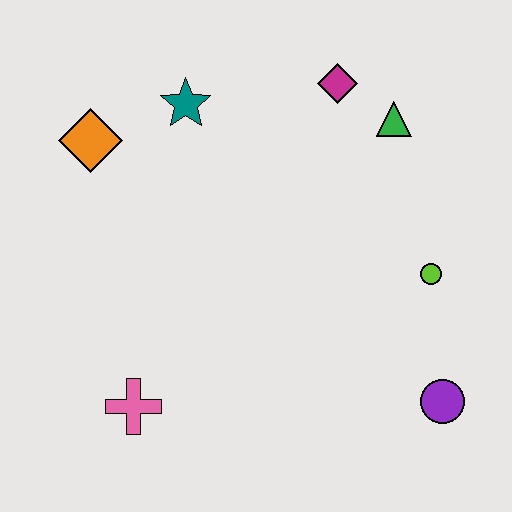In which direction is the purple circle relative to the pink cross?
The purple circle is to the right of the pink cross.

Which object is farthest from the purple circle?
The orange diamond is farthest from the purple circle.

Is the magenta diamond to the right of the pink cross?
Yes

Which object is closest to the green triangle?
The magenta diamond is closest to the green triangle.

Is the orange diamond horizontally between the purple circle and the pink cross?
No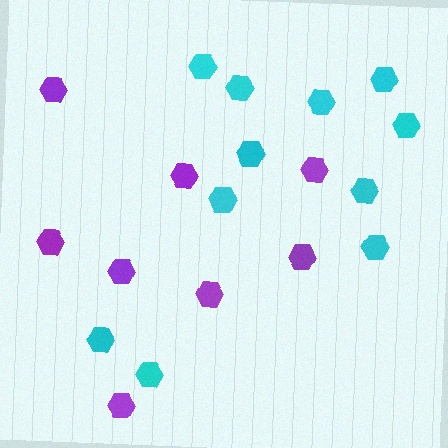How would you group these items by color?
There are 2 groups: one group of purple hexagons (8) and one group of cyan hexagons (11).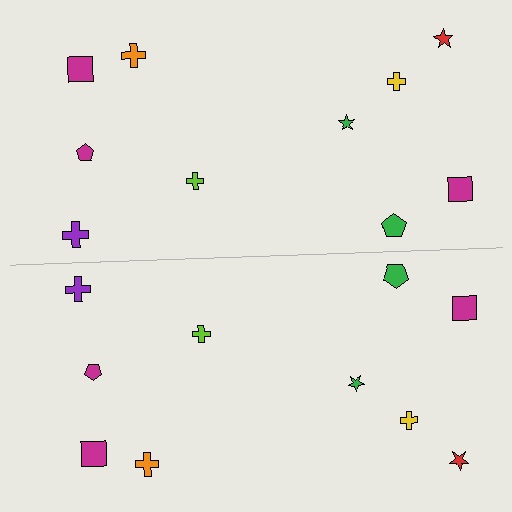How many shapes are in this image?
There are 20 shapes in this image.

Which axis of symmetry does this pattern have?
The pattern has a horizontal axis of symmetry running through the center of the image.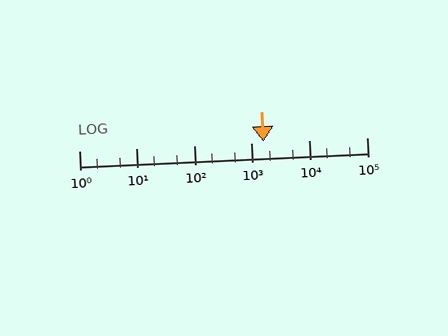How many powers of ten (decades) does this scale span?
The scale spans 5 decades, from 1 to 100000.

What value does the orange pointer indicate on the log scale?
The pointer indicates approximately 1600.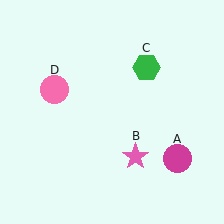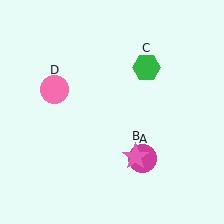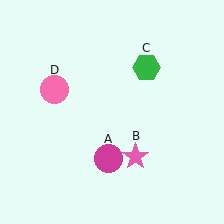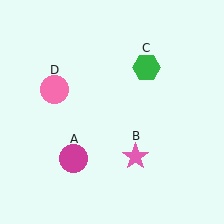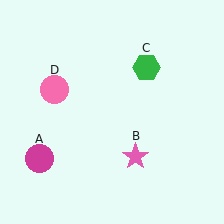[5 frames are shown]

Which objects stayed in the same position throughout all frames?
Pink star (object B) and green hexagon (object C) and pink circle (object D) remained stationary.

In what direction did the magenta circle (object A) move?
The magenta circle (object A) moved left.